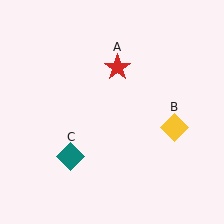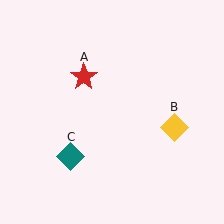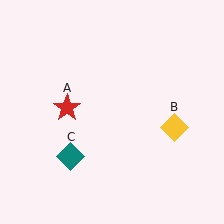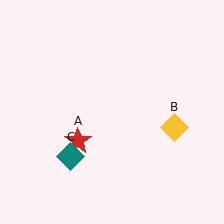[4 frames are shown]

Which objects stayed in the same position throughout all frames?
Yellow diamond (object B) and teal diamond (object C) remained stationary.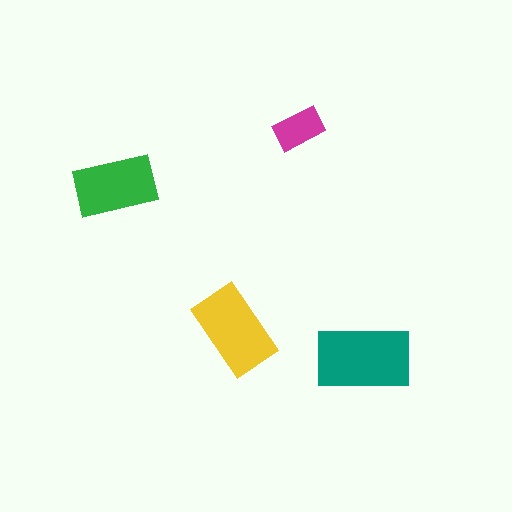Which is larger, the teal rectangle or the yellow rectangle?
The teal one.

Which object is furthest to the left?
The green rectangle is leftmost.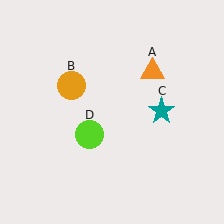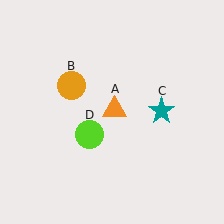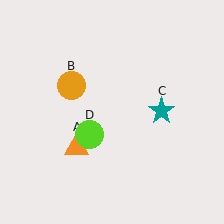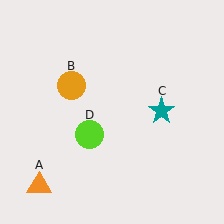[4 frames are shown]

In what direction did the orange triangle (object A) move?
The orange triangle (object A) moved down and to the left.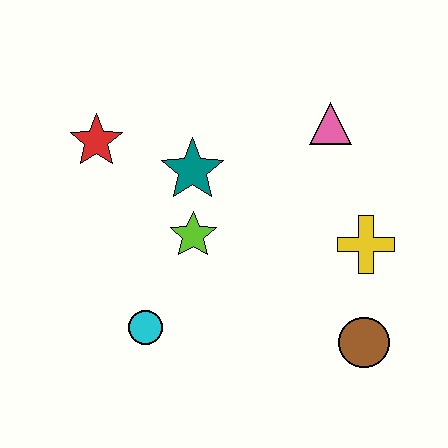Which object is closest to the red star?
The teal star is closest to the red star.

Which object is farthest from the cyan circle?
The pink triangle is farthest from the cyan circle.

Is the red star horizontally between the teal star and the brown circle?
No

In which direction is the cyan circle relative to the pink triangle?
The cyan circle is below the pink triangle.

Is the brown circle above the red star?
No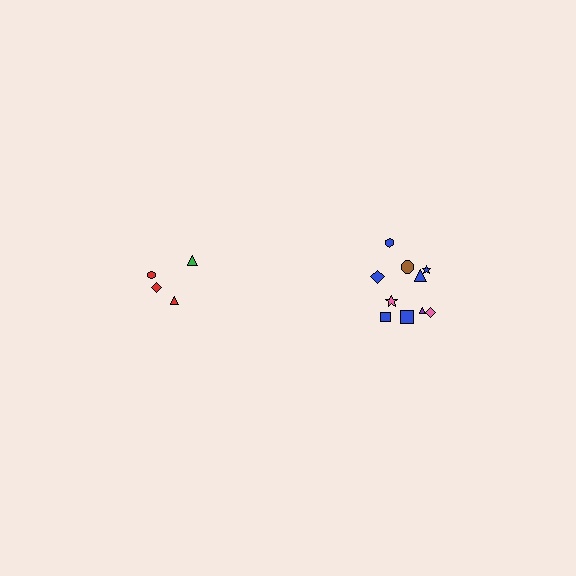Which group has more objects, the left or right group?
The right group.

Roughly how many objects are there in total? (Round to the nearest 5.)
Roughly 15 objects in total.